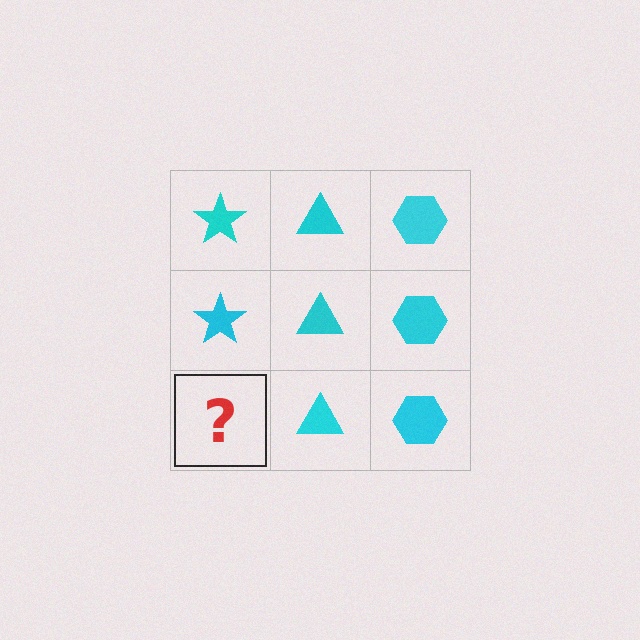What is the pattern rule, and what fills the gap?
The rule is that each column has a consistent shape. The gap should be filled with a cyan star.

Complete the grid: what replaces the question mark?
The question mark should be replaced with a cyan star.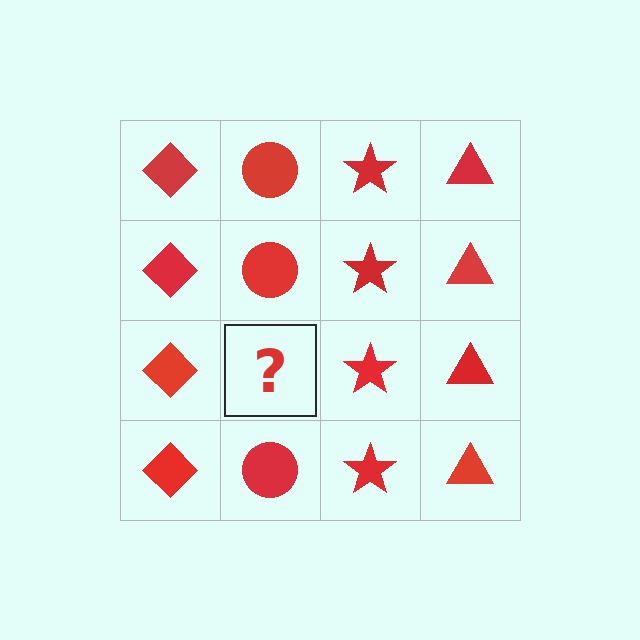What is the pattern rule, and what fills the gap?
The rule is that each column has a consistent shape. The gap should be filled with a red circle.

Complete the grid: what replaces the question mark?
The question mark should be replaced with a red circle.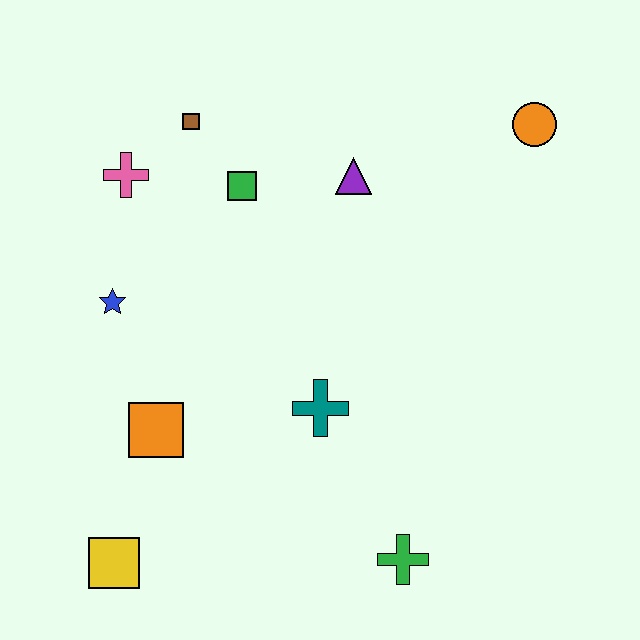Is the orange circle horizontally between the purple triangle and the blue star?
No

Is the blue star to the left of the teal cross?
Yes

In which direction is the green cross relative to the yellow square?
The green cross is to the right of the yellow square.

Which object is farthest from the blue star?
The orange circle is farthest from the blue star.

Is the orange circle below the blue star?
No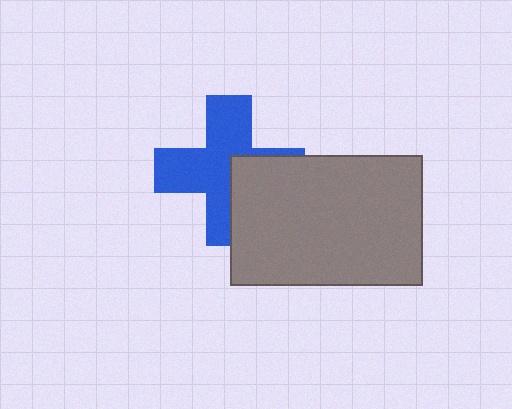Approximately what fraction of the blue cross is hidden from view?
Roughly 34% of the blue cross is hidden behind the gray rectangle.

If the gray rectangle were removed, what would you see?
You would see the complete blue cross.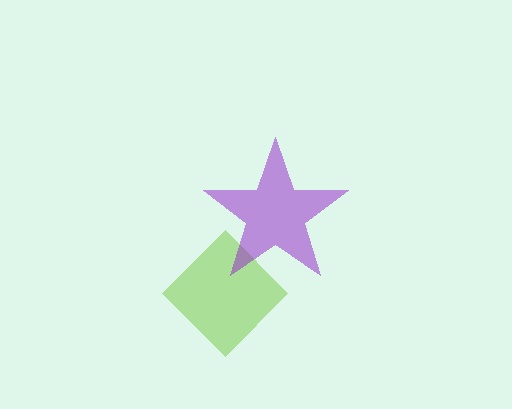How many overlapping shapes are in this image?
There are 2 overlapping shapes in the image.